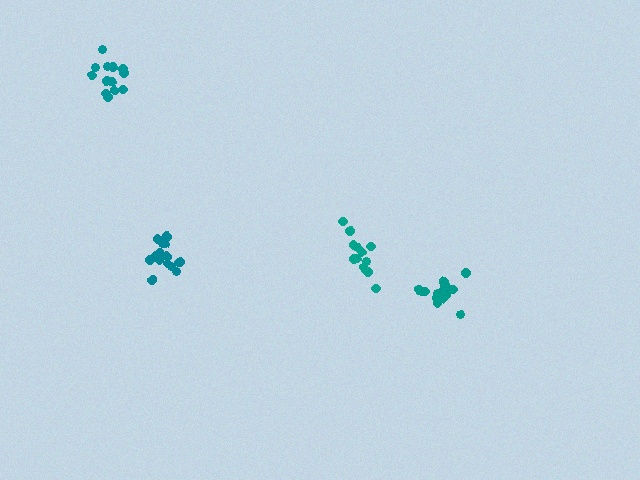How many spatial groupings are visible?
There are 4 spatial groupings.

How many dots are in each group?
Group 1: 16 dots, Group 2: 13 dots, Group 3: 17 dots, Group 4: 13 dots (59 total).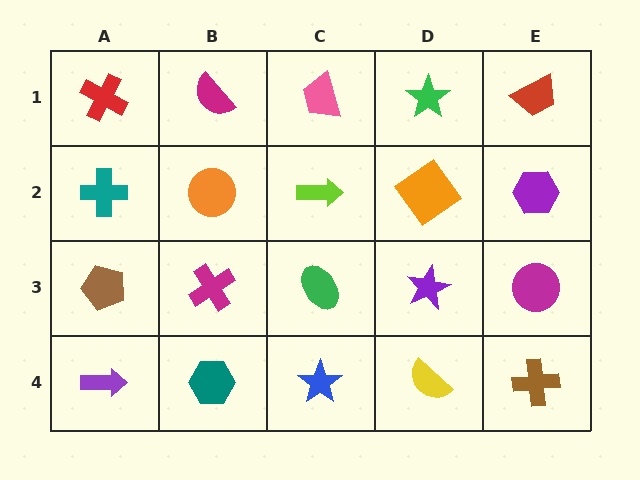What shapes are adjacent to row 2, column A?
A red cross (row 1, column A), a brown pentagon (row 3, column A), an orange circle (row 2, column B).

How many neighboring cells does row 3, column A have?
3.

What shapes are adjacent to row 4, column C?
A green ellipse (row 3, column C), a teal hexagon (row 4, column B), a yellow semicircle (row 4, column D).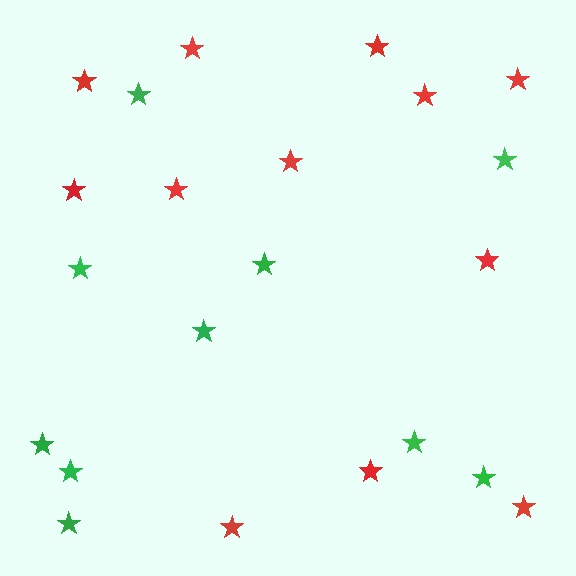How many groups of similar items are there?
There are 2 groups: one group of red stars (12) and one group of green stars (10).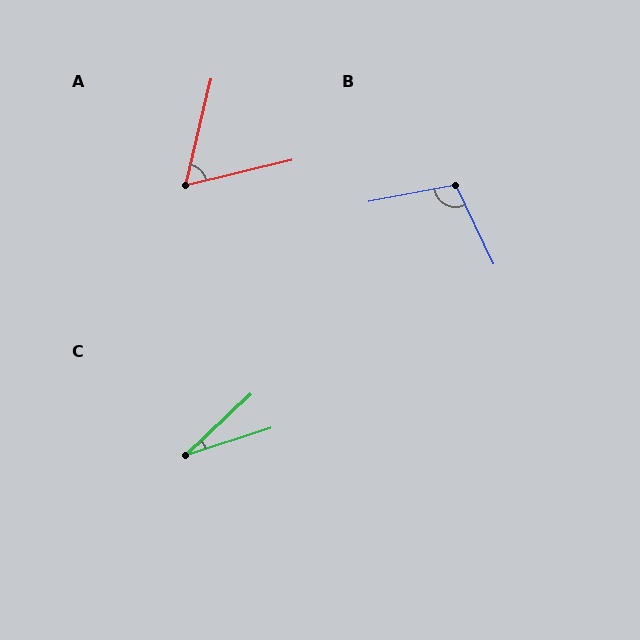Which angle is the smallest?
C, at approximately 25 degrees.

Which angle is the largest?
B, at approximately 105 degrees.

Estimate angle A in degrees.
Approximately 63 degrees.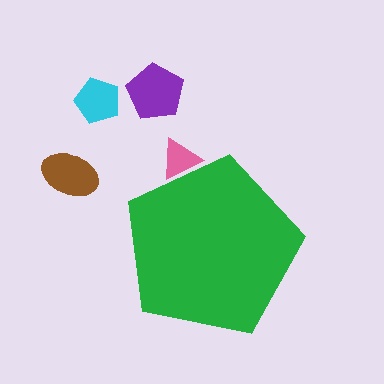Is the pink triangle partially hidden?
Yes, the pink triangle is partially hidden behind the green pentagon.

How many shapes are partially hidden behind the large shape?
1 shape is partially hidden.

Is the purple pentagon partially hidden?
No, the purple pentagon is fully visible.